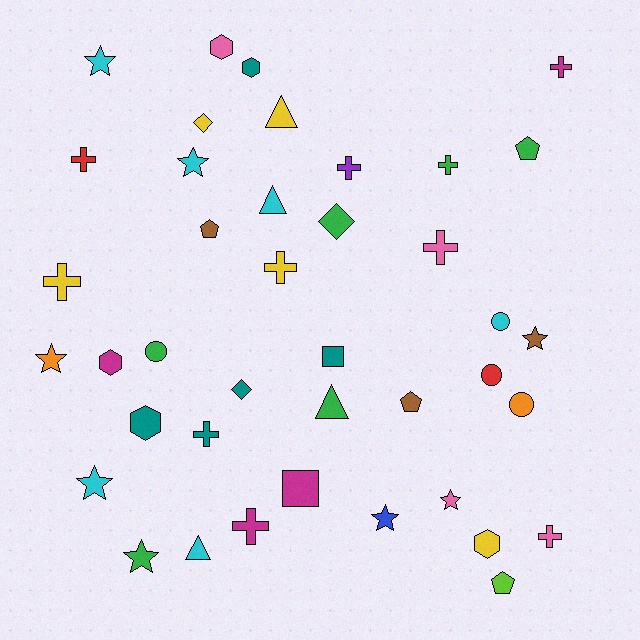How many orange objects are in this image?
There are 2 orange objects.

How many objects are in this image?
There are 40 objects.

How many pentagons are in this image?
There are 4 pentagons.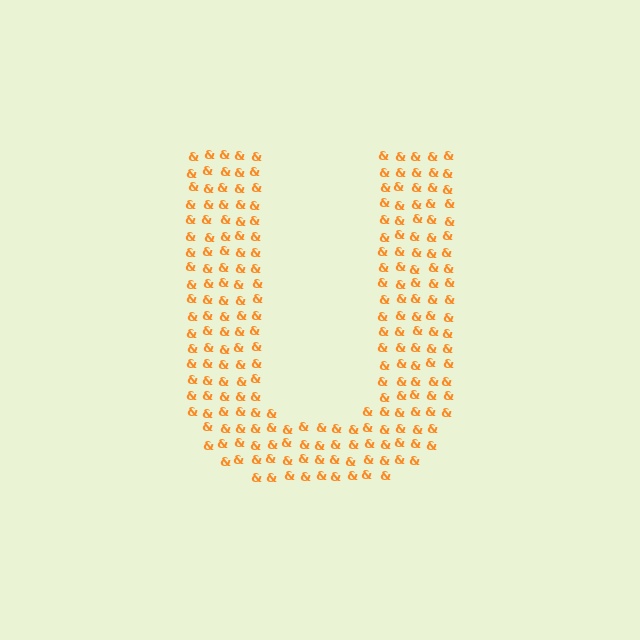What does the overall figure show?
The overall figure shows the letter U.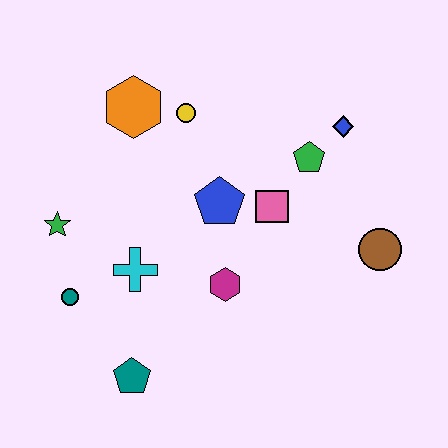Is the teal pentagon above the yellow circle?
No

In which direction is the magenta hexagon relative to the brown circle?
The magenta hexagon is to the left of the brown circle.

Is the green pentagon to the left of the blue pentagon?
No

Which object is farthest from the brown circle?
The green star is farthest from the brown circle.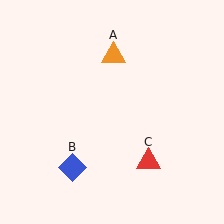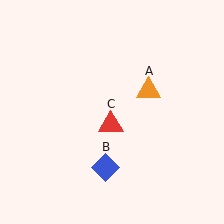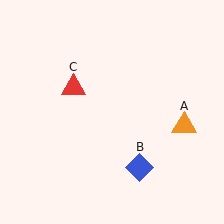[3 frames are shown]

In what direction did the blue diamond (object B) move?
The blue diamond (object B) moved right.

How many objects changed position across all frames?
3 objects changed position: orange triangle (object A), blue diamond (object B), red triangle (object C).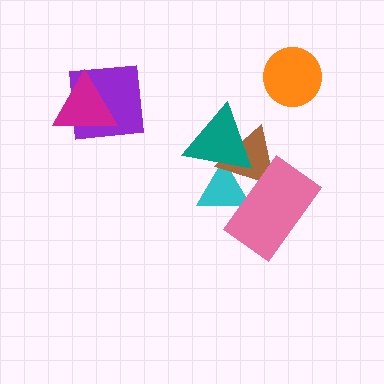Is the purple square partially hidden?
Yes, it is partially covered by another shape.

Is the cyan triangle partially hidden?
Yes, it is partially covered by another shape.